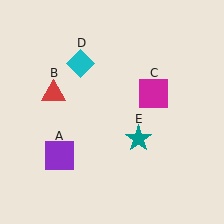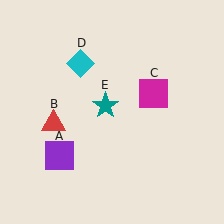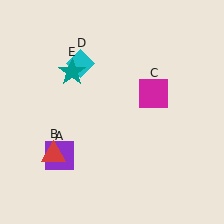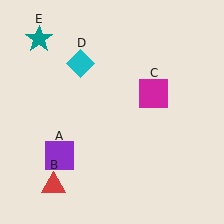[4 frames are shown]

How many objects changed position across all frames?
2 objects changed position: red triangle (object B), teal star (object E).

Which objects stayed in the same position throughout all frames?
Purple square (object A) and magenta square (object C) and cyan diamond (object D) remained stationary.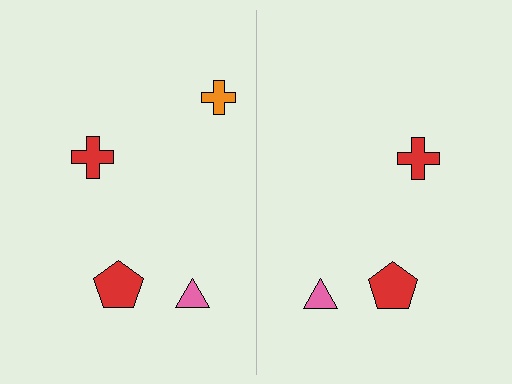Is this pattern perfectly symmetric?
No, the pattern is not perfectly symmetric. A orange cross is missing from the right side.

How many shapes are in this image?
There are 7 shapes in this image.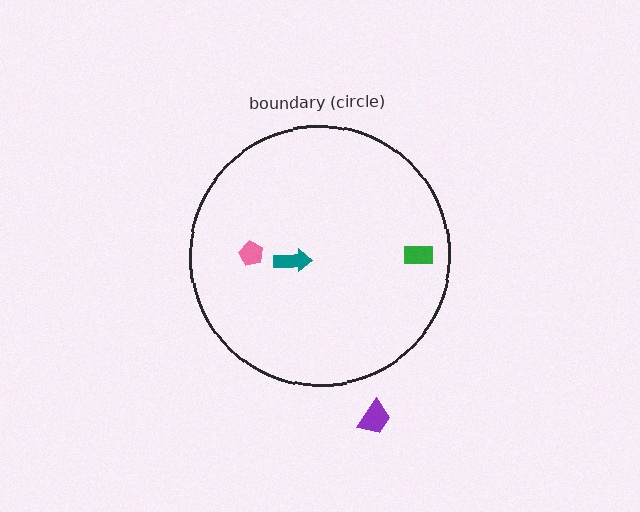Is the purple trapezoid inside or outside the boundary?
Outside.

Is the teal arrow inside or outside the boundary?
Inside.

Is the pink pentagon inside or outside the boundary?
Inside.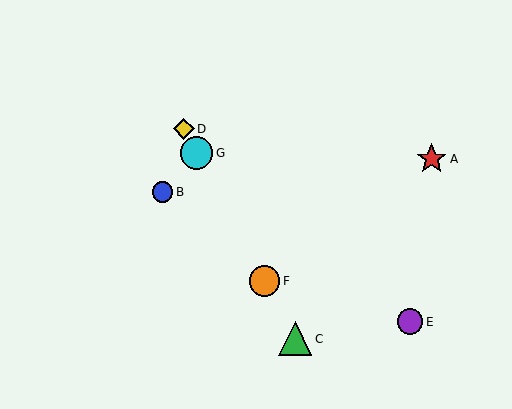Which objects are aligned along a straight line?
Objects C, D, F, G are aligned along a straight line.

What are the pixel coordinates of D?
Object D is at (184, 129).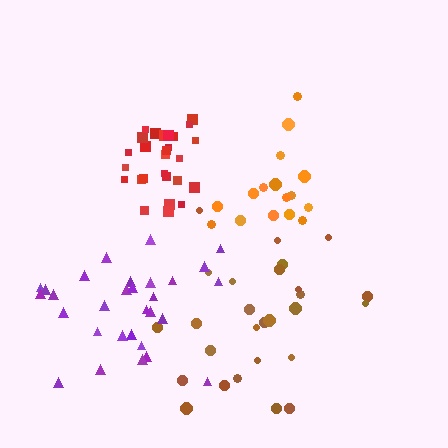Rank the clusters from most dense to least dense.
red, orange, purple, brown.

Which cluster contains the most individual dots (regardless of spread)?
Purple (30).